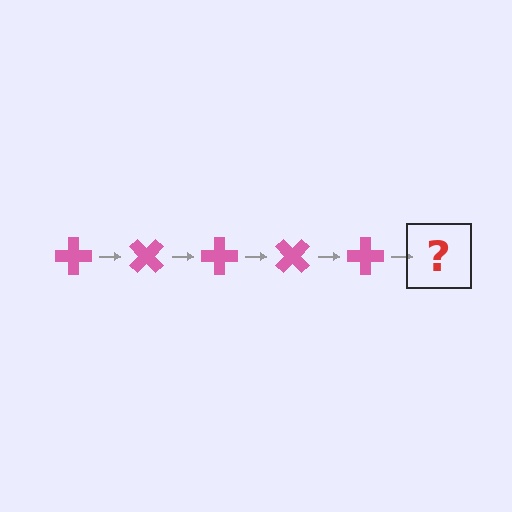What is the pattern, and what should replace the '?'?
The pattern is that the cross rotates 45 degrees each step. The '?' should be a pink cross rotated 225 degrees.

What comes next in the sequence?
The next element should be a pink cross rotated 225 degrees.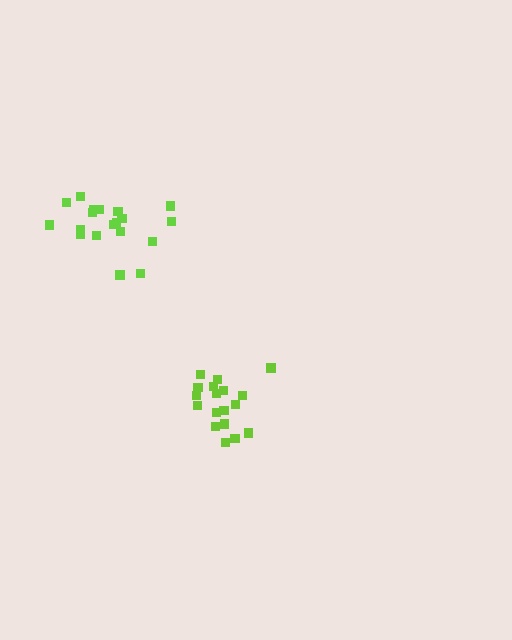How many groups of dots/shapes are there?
There are 2 groups.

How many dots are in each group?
Group 1: 18 dots, Group 2: 19 dots (37 total).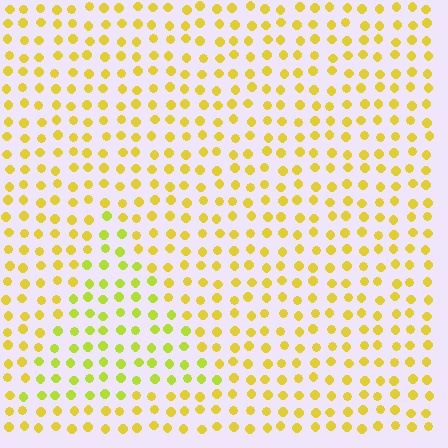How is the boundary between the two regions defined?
The boundary is defined purely by a slight shift in hue (about 24 degrees). Spacing, size, and orientation are identical on both sides.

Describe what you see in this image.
The image is filled with small yellow elements in a uniform arrangement. A triangle-shaped region is visible where the elements are tinted to a slightly different hue, forming a subtle color boundary.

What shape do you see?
I see a triangle.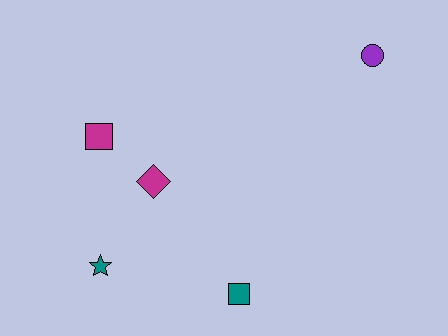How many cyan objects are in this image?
There are no cyan objects.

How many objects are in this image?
There are 5 objects.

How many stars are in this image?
There is 1 star.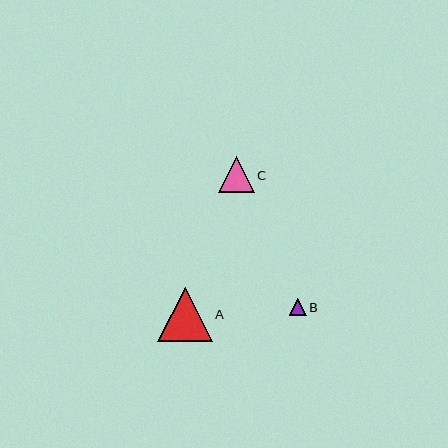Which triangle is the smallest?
Triangle B is the smallest with a size of approximately 17 pixels.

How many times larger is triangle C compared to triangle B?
Triangle C is approximately 2.1 times the size of triangle B.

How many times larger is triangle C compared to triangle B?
Triangle C is approximately 2.1 times the size of triangle B.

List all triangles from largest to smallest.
From largest to smallest: A, C, B.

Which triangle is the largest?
Triangle A is the largest with a size of approximately 54 pixels.